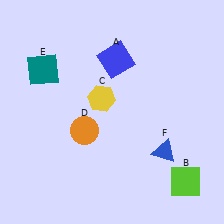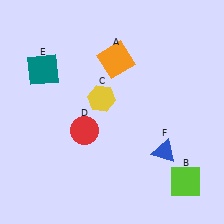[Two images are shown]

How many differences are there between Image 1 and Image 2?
There are 2 differences between the two images.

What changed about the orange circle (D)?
In Image 1, D is orange. In Image 2, it changed to red.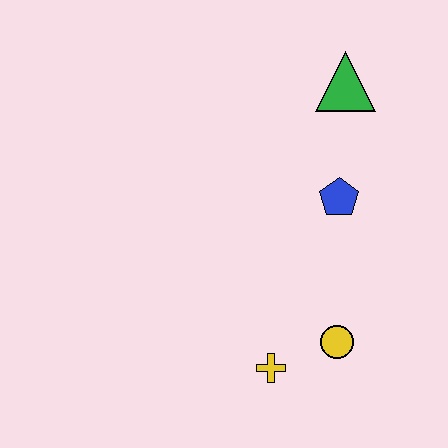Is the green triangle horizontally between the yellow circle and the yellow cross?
No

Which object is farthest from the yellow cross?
The green triangle is farthest from the yellow cross.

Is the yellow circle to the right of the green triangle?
No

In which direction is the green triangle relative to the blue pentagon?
The green triangle is above the blue pentagon.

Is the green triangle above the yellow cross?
Yes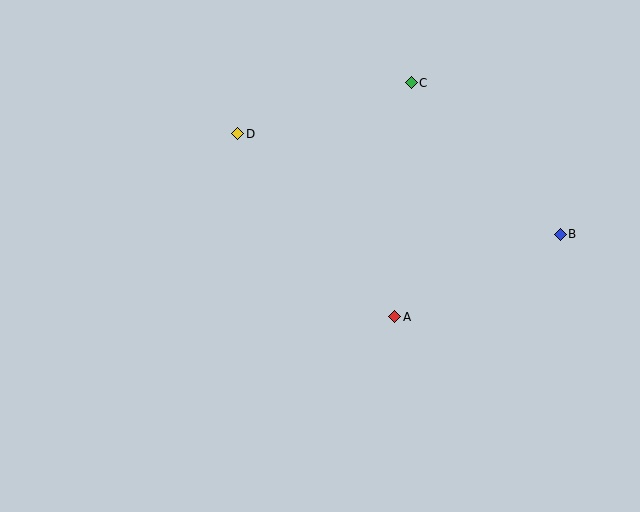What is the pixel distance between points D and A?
The distance between D and A is 241 pixels.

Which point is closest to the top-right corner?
Point C is closest to the top-right corner.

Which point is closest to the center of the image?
Point A at (395, 317) is closest to the center.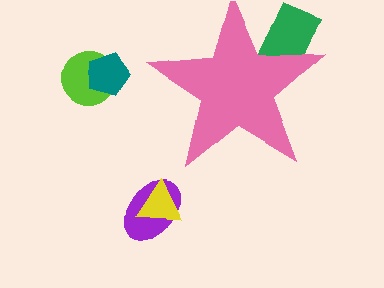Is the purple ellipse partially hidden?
No, the purple ellipse is fully visible.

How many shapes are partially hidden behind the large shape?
1 shape is partially hidden.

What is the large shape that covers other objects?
A pink star.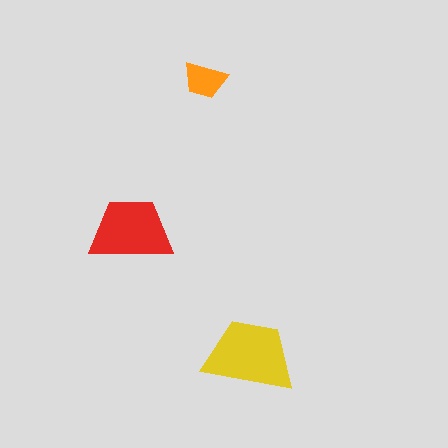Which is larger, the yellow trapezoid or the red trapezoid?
The yellow one.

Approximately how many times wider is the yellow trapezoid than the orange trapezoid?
About 2 times wider.